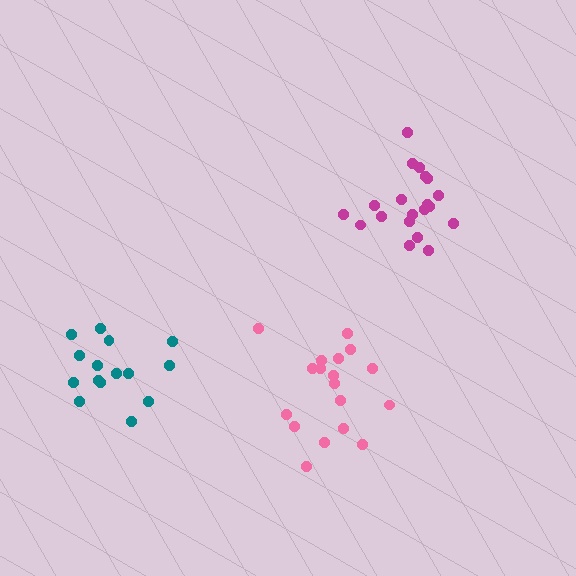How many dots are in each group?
Group 1: 15 dots, Group 2: 18 dots, Group 3: 20 dots (53 total).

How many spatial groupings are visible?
There are 3 spatial groupings.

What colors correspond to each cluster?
The clusters are colored: teal, pink, magenta.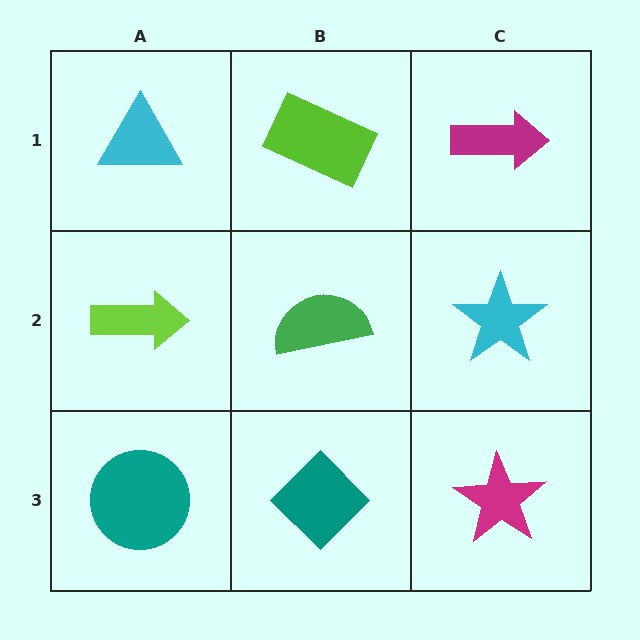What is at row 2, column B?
A green semicircle.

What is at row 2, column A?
A lime arrow.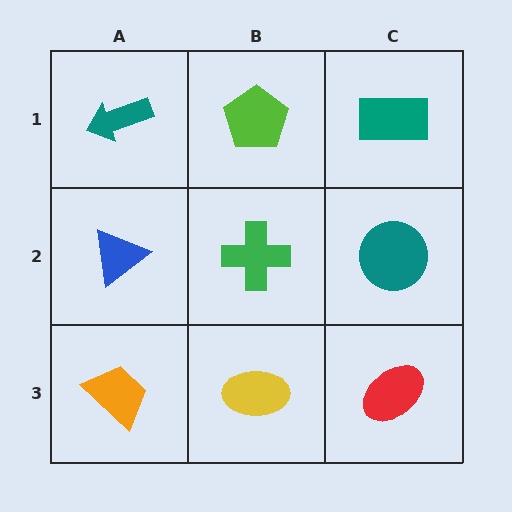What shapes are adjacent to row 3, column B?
A green cross (row 2, column B), an orange trapezoid (row 3, column A), a red ellipse (row 3, column C).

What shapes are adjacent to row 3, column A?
A blue triangle (row 2, column A), a yellow ellipse (row 3, column B).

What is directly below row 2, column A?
An orange trapezoid.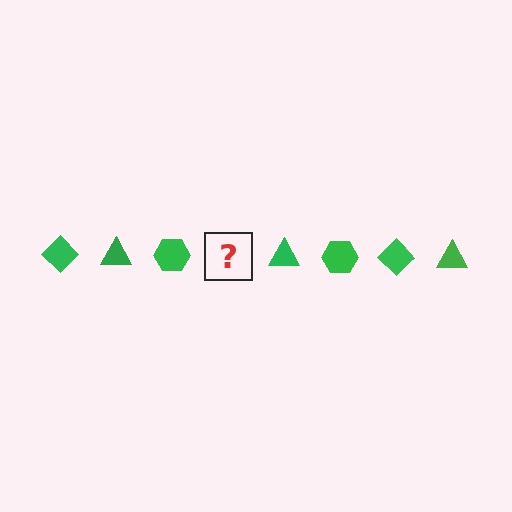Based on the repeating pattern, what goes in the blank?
The blank should be a green diamond.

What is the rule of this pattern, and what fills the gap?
The rule is that the pattern cycles through diamond, triangle, hexagon shapes in green. The gap should be filled with a green diamond.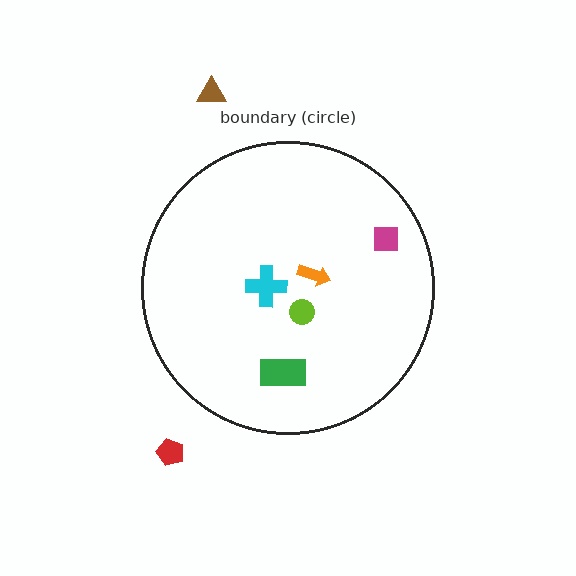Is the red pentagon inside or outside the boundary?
Outside.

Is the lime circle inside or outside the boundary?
Inside.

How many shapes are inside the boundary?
5 inside, 2 outside.